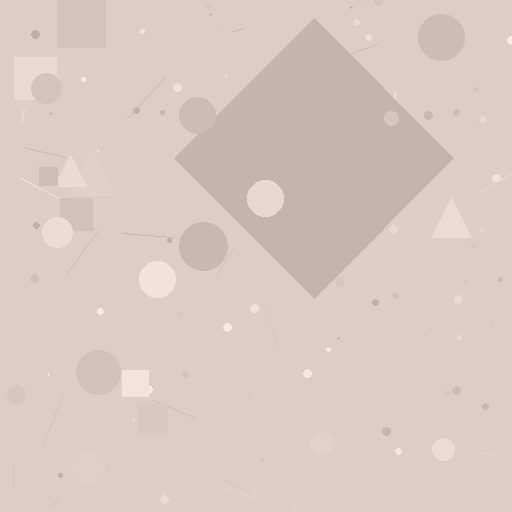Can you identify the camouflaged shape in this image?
The camouflaged shape is a diamond.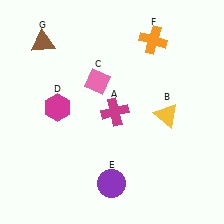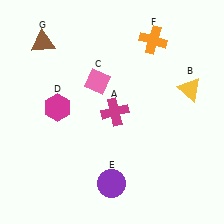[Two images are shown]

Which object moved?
The yellow triangle (B) moved up.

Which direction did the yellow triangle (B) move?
The yellow triangle (B) moved up.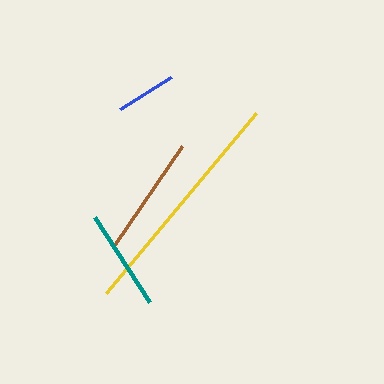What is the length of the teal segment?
The teal segment is approximately 101 pixels long.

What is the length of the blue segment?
The blue segment is approximately 60 pixels long.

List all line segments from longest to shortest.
From longest to shortest: yellow, brown, teal, blue.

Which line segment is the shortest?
The blue line is the shortest at approximately 60 pixels.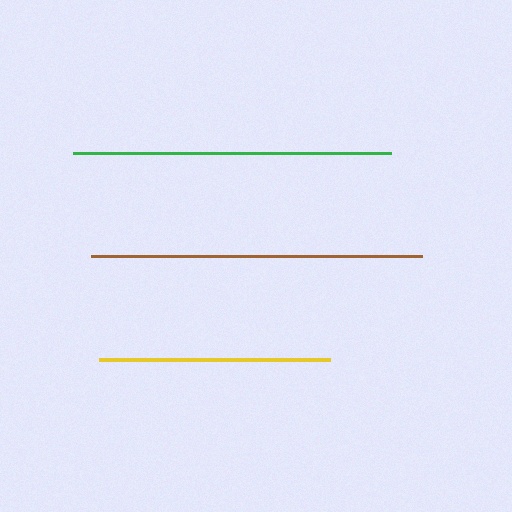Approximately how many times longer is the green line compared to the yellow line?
The green line is approximately 1.4 times the length of the yellow line.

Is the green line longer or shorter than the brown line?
The brown line is longer than the green line.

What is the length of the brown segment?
The brown segment is approximately 331 pixels long.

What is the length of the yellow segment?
The yellow segment is approximately 231 pixels long.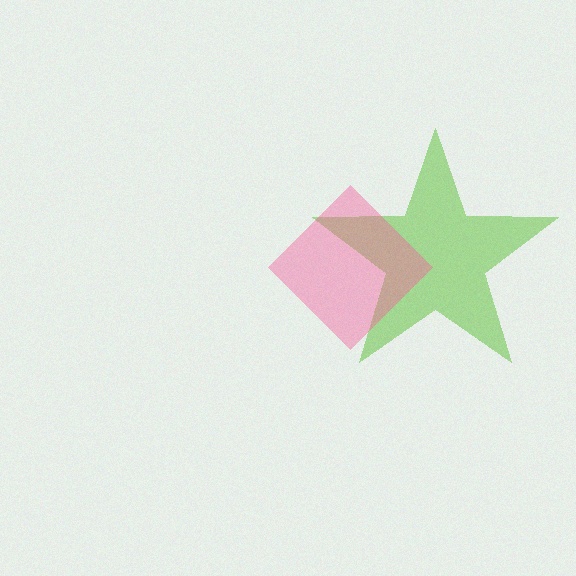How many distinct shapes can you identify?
There are 2 distinct shapes: a lime star, a pink diamond.